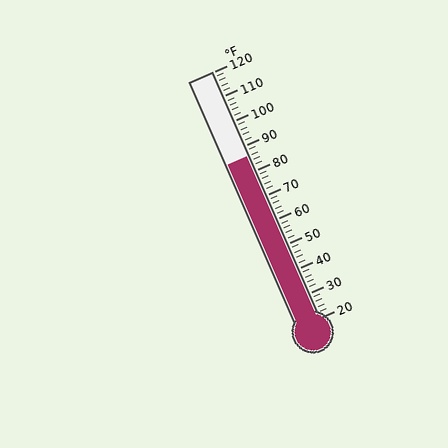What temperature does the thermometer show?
The thermometer shows approximately 86°F.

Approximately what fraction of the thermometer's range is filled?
The thermometer is filled to approximately 65% of its range.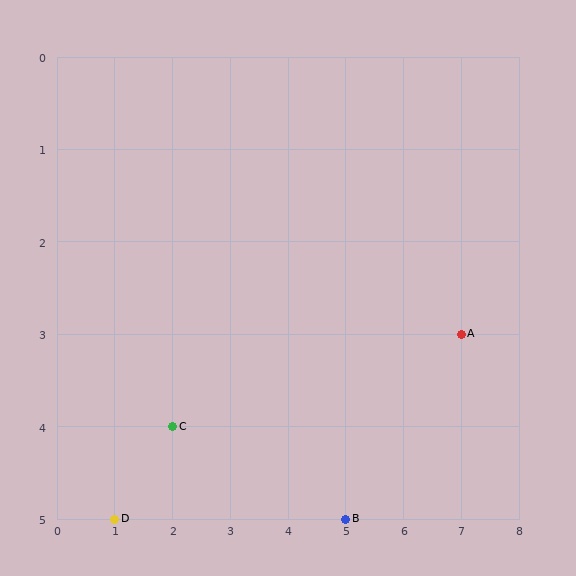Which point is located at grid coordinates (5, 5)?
Point B is at (5, 5).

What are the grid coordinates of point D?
Point D is at grid coordinates (1, 5).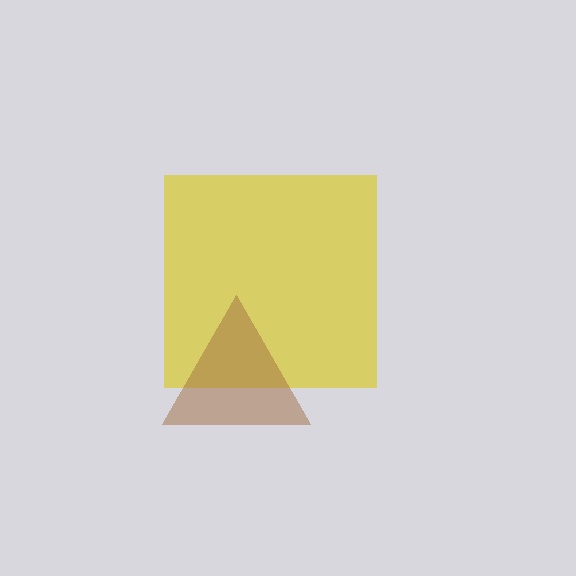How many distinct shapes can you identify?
There are 2 distinct shapes: a yellow square, a brown triangle.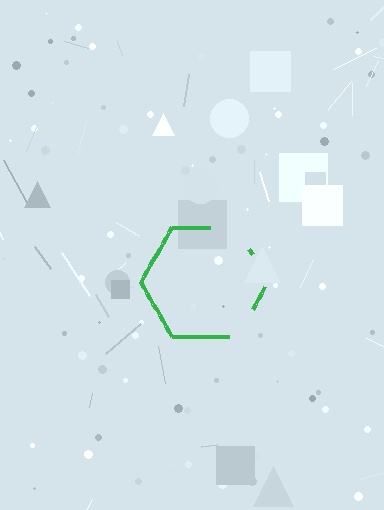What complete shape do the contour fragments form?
The contour fragments form a hexagon.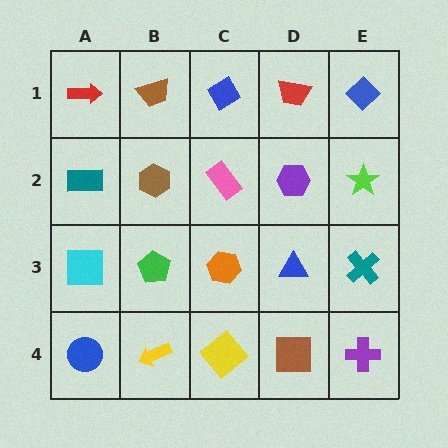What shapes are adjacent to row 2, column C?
A blue diamond (row 1, column C), an orange hexagon (row 3, column C), a brown hexagon (row 2, column B), a purple hexagon (row 2, column D).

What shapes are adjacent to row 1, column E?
A lime star (row 2, column E), a red trapezoid (row 1, column D).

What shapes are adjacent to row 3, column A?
A teal rectangle (row 2, column A), a blue circle (row 4, column A), a green pentagon (row 3, column B).